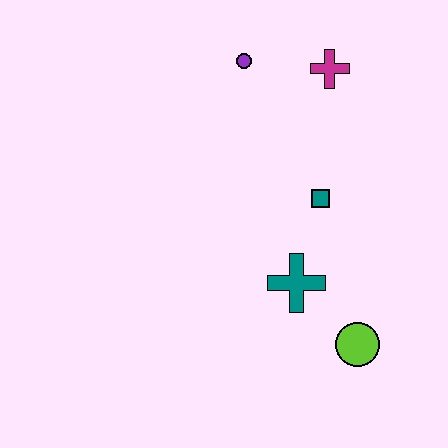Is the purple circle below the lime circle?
No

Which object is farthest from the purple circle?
The lime circle is farthest from the purple circle.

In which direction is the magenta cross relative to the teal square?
The magenta cross is above the teal square.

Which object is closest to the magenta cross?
The purple circle is closest to the magenta cross.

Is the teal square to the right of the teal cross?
Yes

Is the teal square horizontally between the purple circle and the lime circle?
Yes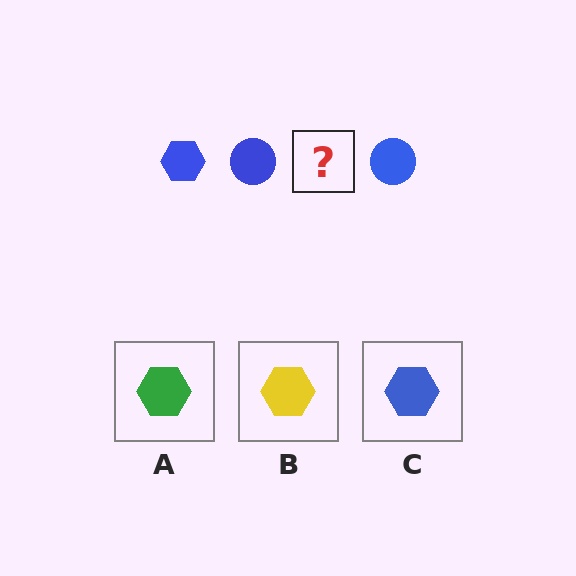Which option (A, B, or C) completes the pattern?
C.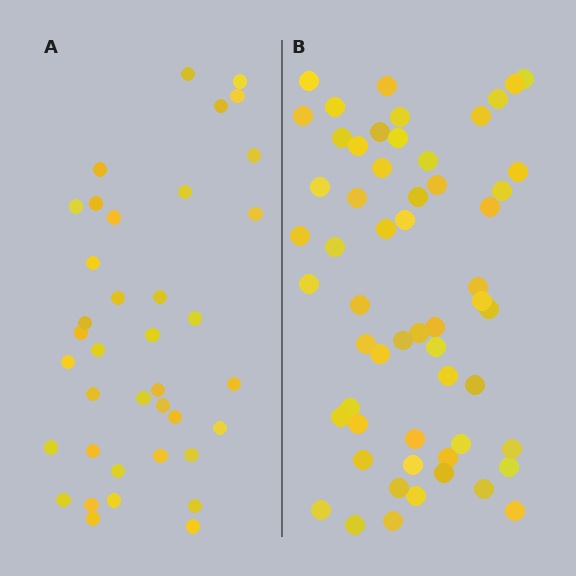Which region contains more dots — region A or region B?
Region B (the right region) has more dots.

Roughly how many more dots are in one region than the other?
Region B has approximately 20 more dots than region A.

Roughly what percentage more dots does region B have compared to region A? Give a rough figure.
About 50% more.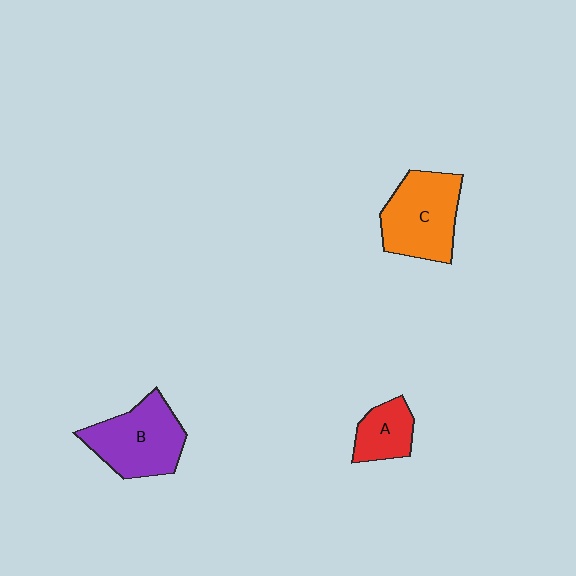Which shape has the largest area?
Shape C (orange).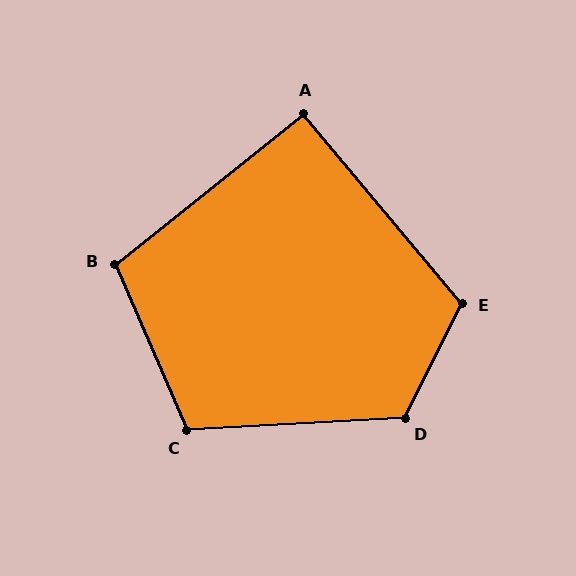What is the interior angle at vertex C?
Approximately 110 degrees (obtuse).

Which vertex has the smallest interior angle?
A, at approximately 91 degrees.